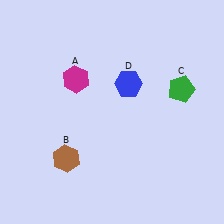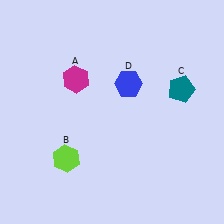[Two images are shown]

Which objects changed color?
B changed from brown to lime. C changed from green to teal.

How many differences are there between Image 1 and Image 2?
There are 2 differences between the two images.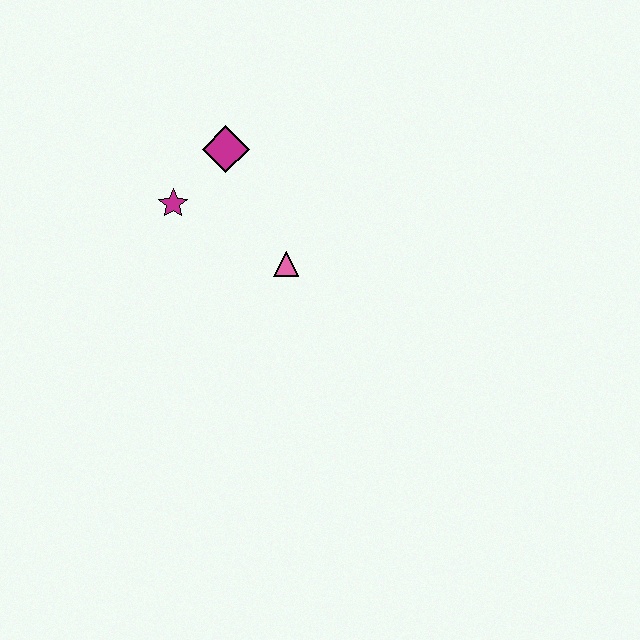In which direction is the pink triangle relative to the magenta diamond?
The pink triangle is below the magenta diamond.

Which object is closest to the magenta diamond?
The magenta star is closest to the magenta diamond.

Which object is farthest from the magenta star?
The pink triangle is farthest from the magenta star.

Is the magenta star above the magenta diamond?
No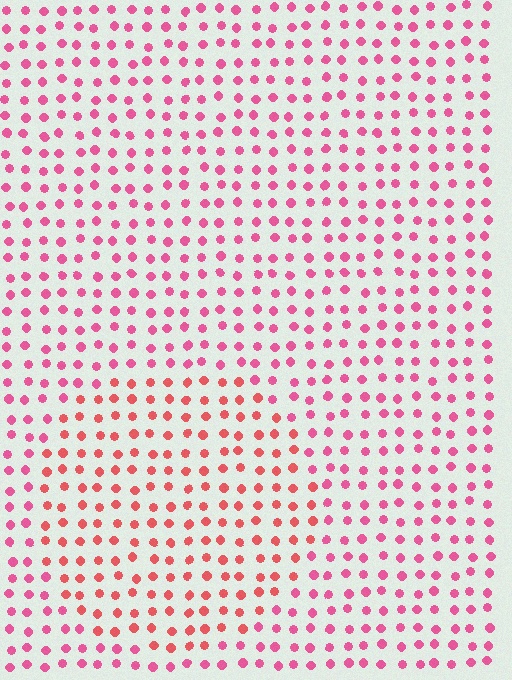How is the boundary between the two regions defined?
The boundary is defined purely by a slight shift in hue (about 25 degrees). Spacing, size, and orientation are identical on both sides.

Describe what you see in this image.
The image is filled with small pink elements in a uniform arrangement. A circle-shaped region is visible where the elements are tinted to a slightly different hue, forming a subtle color boundary.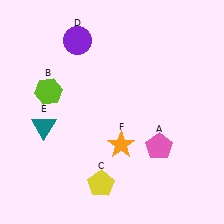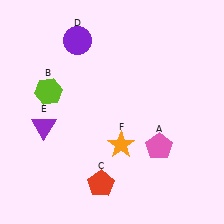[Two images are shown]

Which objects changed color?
C changed from yellow to red. E changed from teal to purple.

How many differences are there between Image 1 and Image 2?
There are 2 differences between the two images.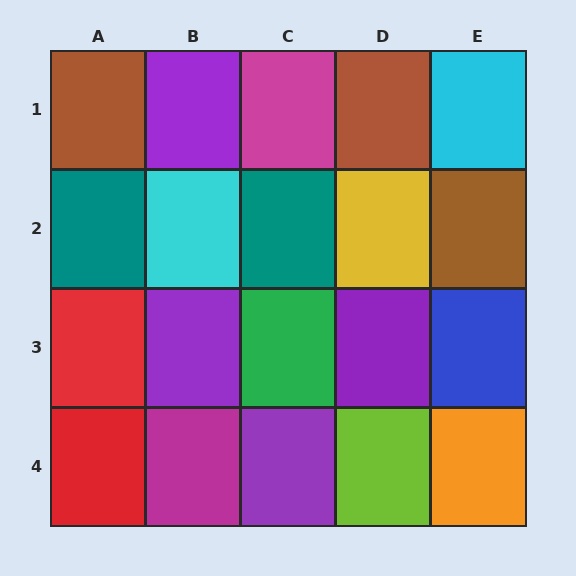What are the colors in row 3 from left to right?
Red, purple, green, purple, blue.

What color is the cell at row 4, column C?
Purple.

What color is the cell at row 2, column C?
Teal.